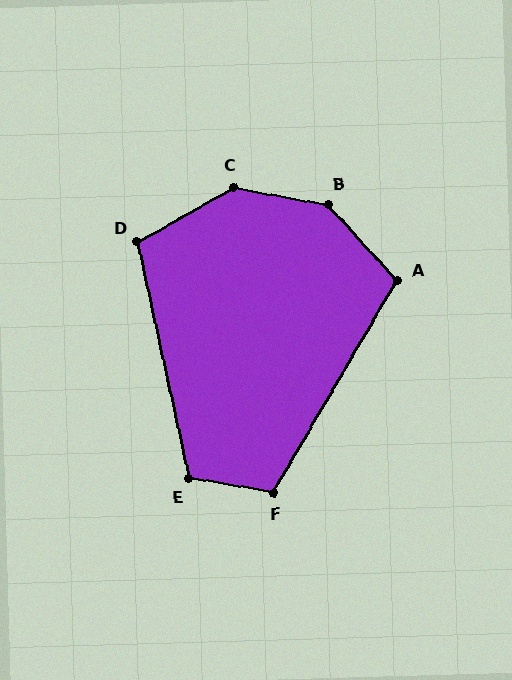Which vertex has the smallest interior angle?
D, at approximately 107 degrees.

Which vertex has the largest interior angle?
B, at approximately 142 degrees.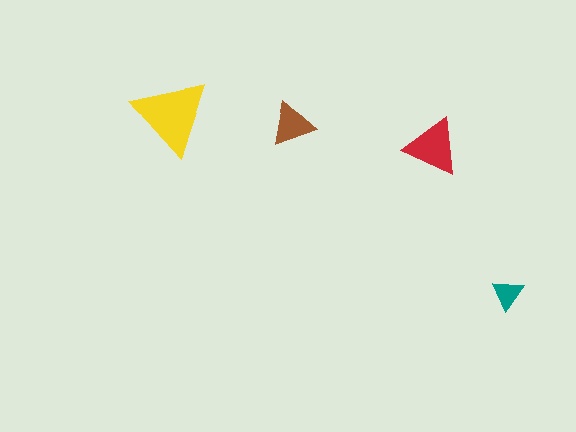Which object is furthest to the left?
The yellow triangle is leftmost.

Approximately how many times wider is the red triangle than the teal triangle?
About 2 times wider.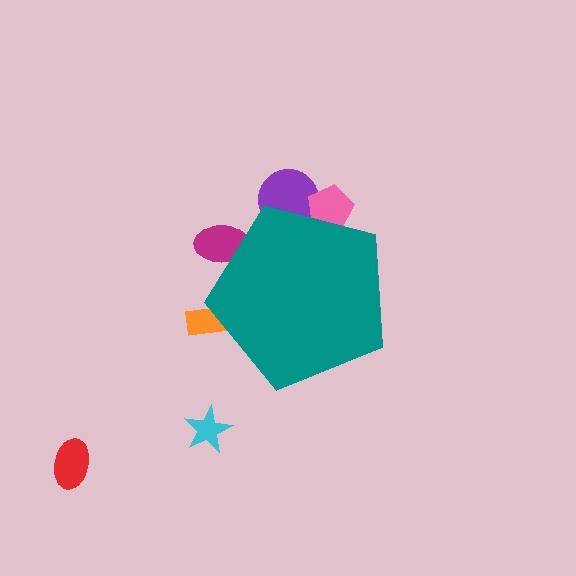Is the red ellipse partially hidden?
No, the red ellipse is fully visible.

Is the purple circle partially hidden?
Yes, the purple circle is partially hidden behind the teal pentagon.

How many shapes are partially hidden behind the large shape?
4 shapes are partially hidden.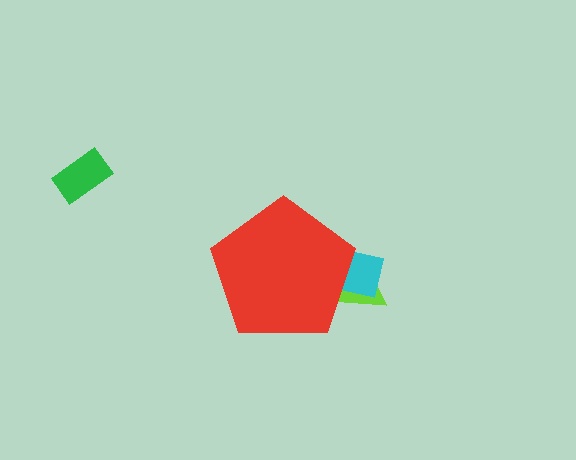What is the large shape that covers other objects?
A red pentagon.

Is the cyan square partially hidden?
Yes, the cyan square is partially hidden behind the red pentagon.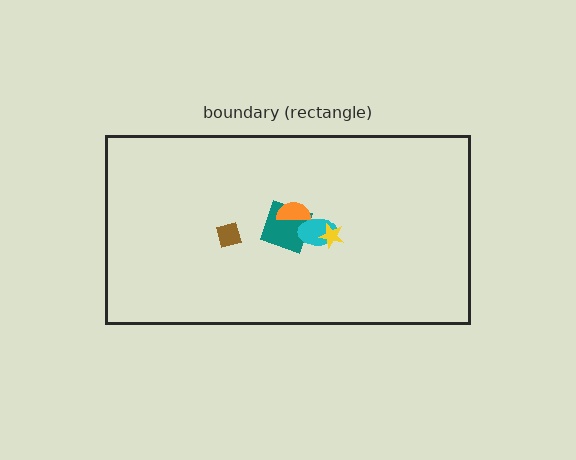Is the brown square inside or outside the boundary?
Inside.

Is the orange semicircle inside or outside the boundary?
Inside.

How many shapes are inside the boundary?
5 inside, 0 outside.